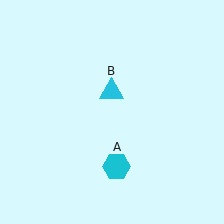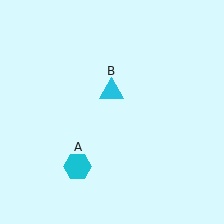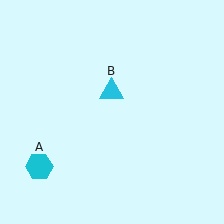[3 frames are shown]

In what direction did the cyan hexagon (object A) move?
The cyan hexagon (object A) moved left.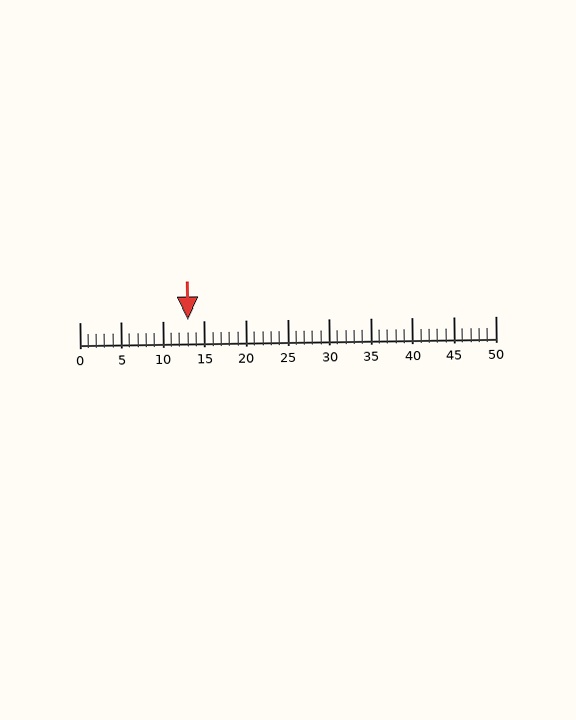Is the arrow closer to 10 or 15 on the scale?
The arrow is closer to 15.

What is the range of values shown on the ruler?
The ruler shows values from 0 to 50.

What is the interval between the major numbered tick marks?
The major tick marks are spaced 5 units apart.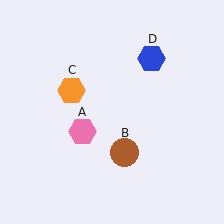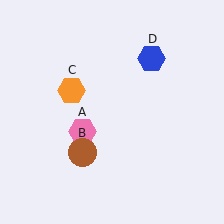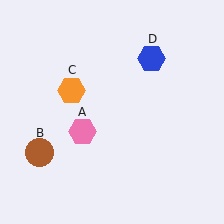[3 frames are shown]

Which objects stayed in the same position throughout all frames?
Pink hexagon (object A) and orange hexagon (object C) and blue hexagon (object D) remained stationary.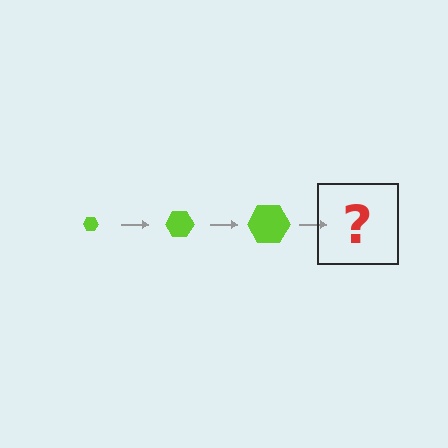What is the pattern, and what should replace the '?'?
The pattern is that the hexagon gets progressively larger each step. The '?' should be a lime hexagon, larger than the previous one.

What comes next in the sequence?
The next element should be a lime hexagon, larger than the previous one.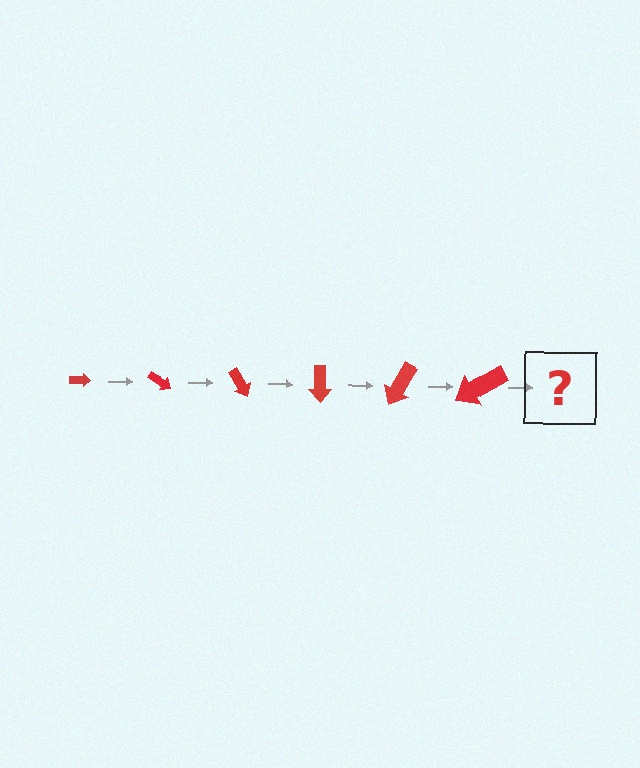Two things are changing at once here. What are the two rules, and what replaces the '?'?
The two rules are that the arrow grows larger each step and it rotates 30 degrees each step. The '?' should be an arrow, larger than the previous one and rotated 180 degrees from the start.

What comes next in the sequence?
The next element should be an arrow, larger than the previous one and rotated 180 degrees from the start.